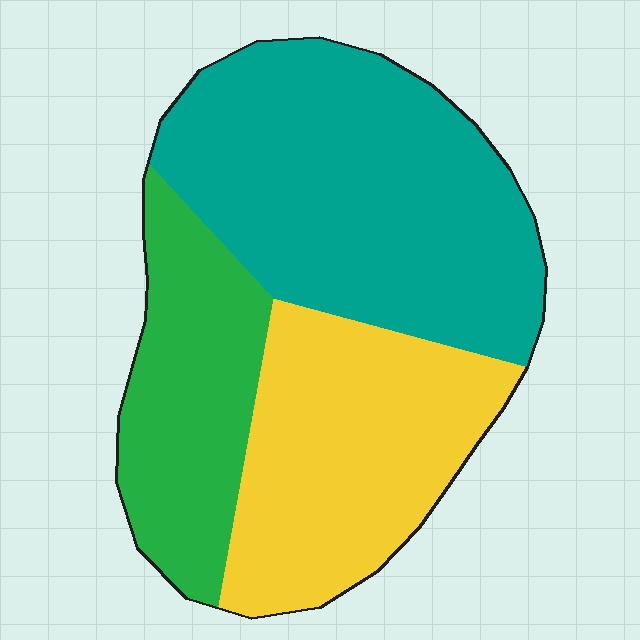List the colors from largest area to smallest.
From largest to smallest: teal, yellow, green.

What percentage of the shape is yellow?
Yellow takes up about one third (1/3) of the shape.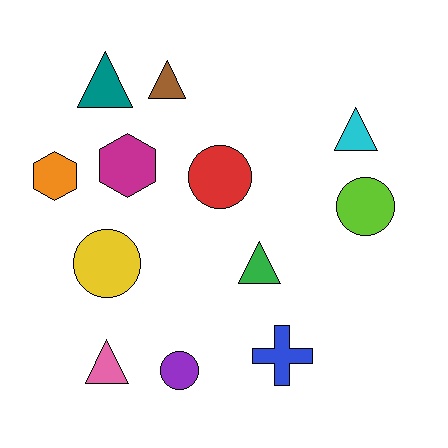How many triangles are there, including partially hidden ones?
There are 5 triangles.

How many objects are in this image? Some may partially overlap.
There are 12 objects.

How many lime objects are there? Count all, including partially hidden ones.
There is 1 lime object.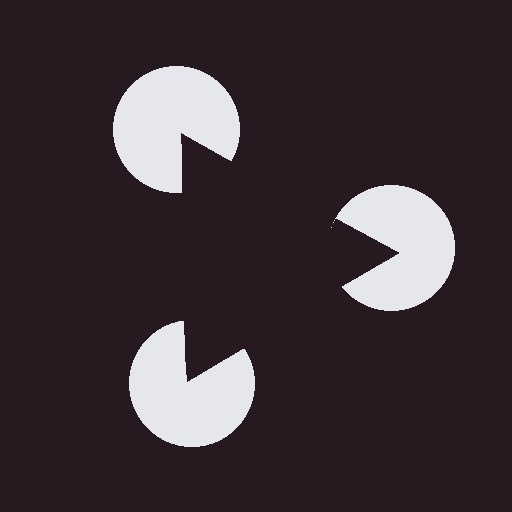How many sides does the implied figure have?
3 sides.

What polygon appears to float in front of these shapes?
An illusory triangle — its edges are inferred from the aligned wedge cuts in the pac-man discs, not physically drawn.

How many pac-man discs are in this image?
There are 3 — one at each vertex of the illusory triangle.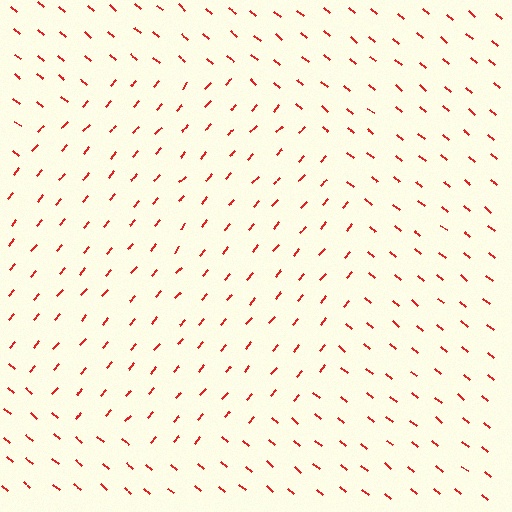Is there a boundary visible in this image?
Yes, there is a texture boundary formed by a change in line orientation.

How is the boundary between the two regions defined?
The boundary is defined purely by a change in line orientation (approximately 90 degrees difference). All lines are the same color and thickness.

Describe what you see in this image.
The image is filled with small red line segments. A circle region in the image has lines oriented differently from the surrounding lines, creating a visible texture boundary.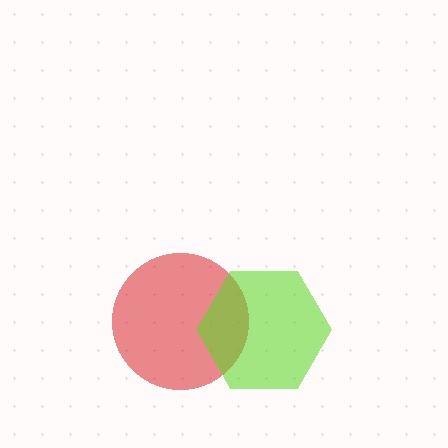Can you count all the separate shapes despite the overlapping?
Yes, there are 2 separate shapes.